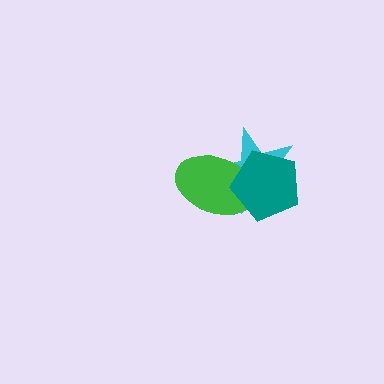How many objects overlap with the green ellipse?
2 objects overlap with the green ellipse.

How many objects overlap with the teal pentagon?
2 objects overlap with the teal pentagon.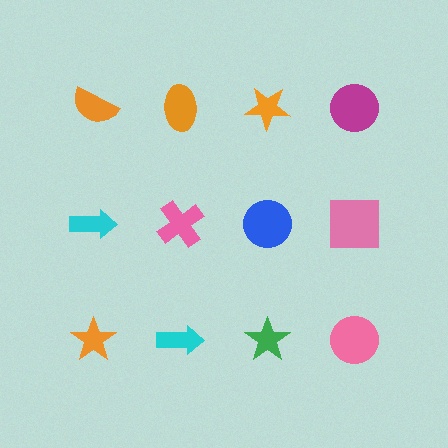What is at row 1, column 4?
A magenta circle.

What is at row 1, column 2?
An orange ellipse.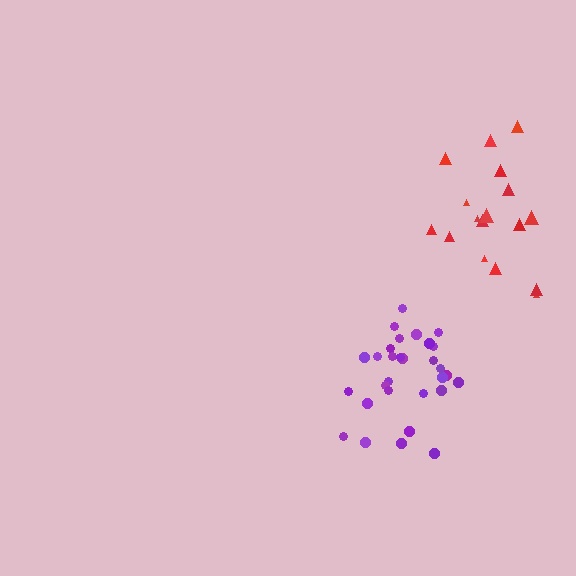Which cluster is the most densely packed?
Purple.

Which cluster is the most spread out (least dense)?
Red.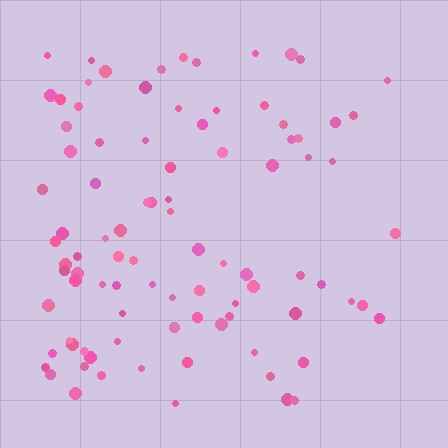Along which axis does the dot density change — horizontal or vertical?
Horizontal.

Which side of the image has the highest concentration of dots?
The left.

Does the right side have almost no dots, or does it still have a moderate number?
Still a moderate number, just noticeably fewer than the left.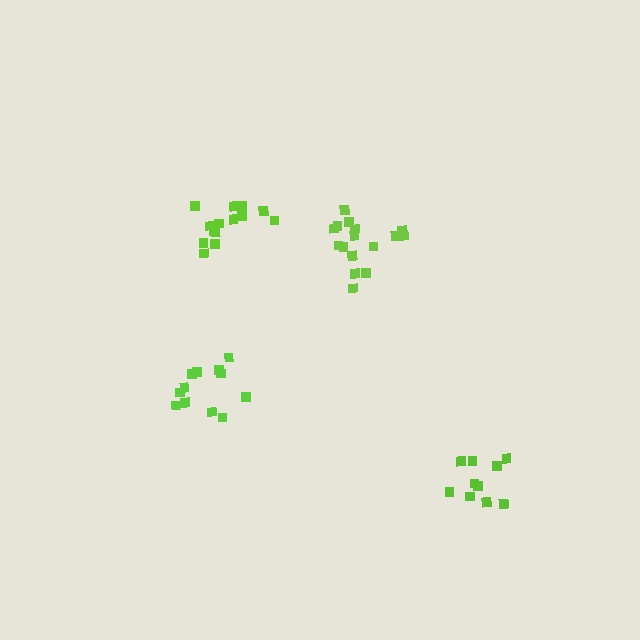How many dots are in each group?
Group 1: 14 dots, Group 2: 12 dots, Group 3: 10 dots, Group 4: 16 dots (52 total).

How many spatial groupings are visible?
There are 4 spatial groupings.